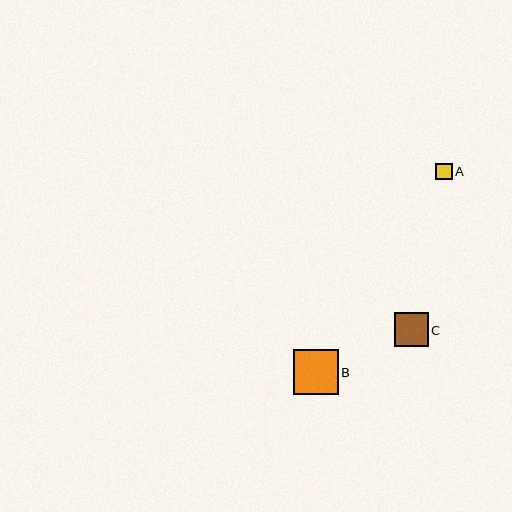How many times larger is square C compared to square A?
Square C is approximately 2.1 times the size of square A.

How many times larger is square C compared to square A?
Square C is approximately 2.1 times the size of square A.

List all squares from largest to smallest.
From largest to smallest: B, C, A.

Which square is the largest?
Square B is the largest with a size of approximately 45 pixels.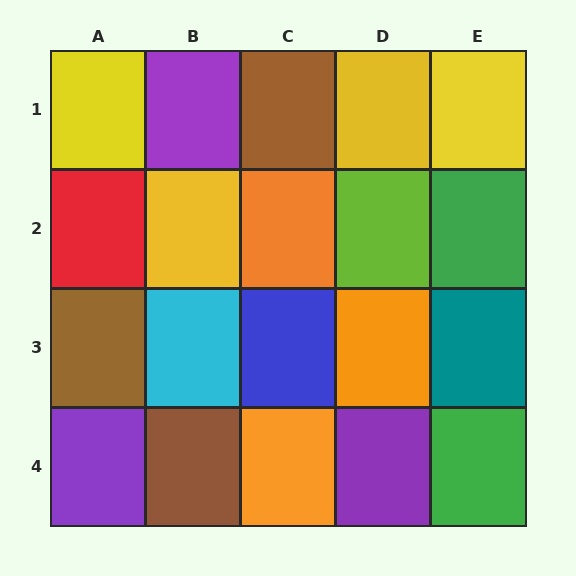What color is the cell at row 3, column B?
Cyan.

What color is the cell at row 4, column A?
Purple.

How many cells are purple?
3 cells are purple.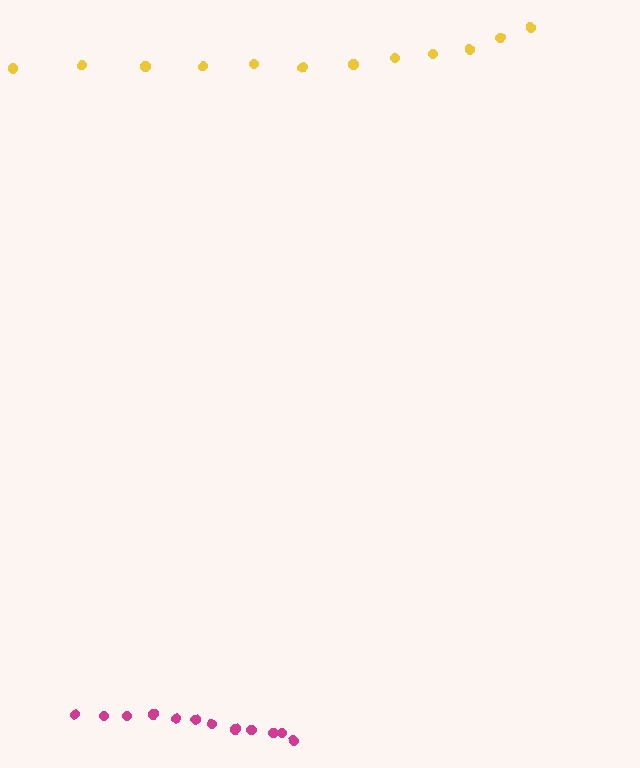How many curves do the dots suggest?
There are 2 distinct paths.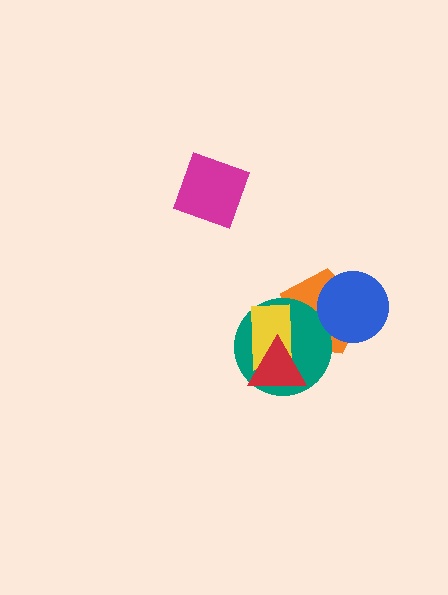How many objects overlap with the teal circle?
3 objects overlap with the teal circle.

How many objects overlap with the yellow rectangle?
3 objects overlap with the yellow rectangle.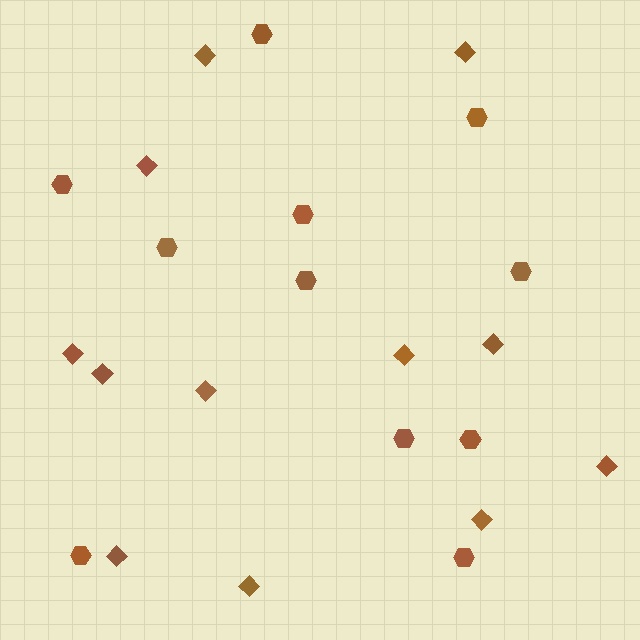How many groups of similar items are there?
There are 2 groups: one group of diamonds (12) and one group of hexagons (11).